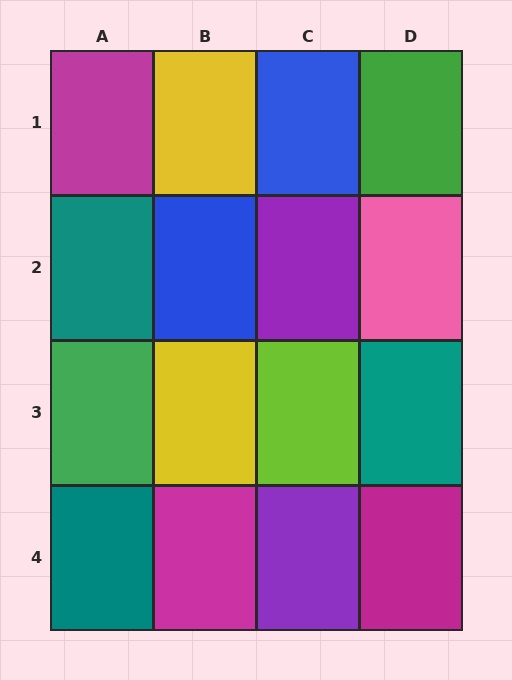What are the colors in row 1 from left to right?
Magenta, yellow, blue, green.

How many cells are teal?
3 cells are teal.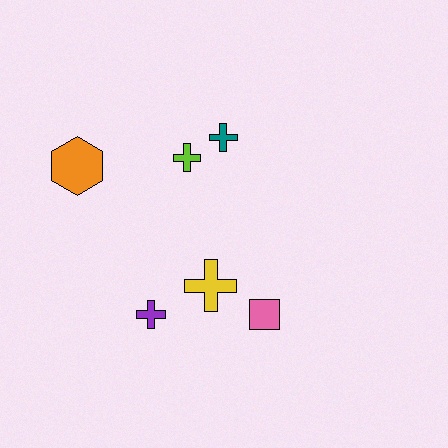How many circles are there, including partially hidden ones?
There are no circles.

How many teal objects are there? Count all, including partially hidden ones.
There is 1 teal object.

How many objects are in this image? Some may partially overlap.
There are 6 objects.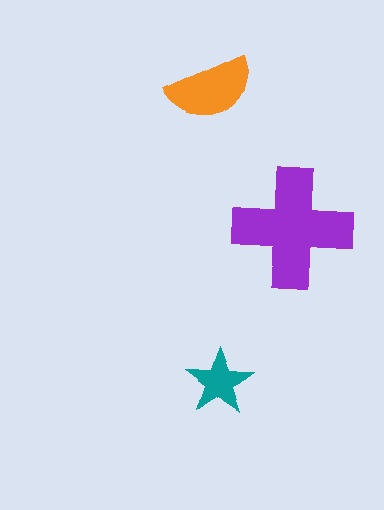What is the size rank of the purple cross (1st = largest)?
1st.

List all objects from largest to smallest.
The purple cross, the orange semicircle, the teal star.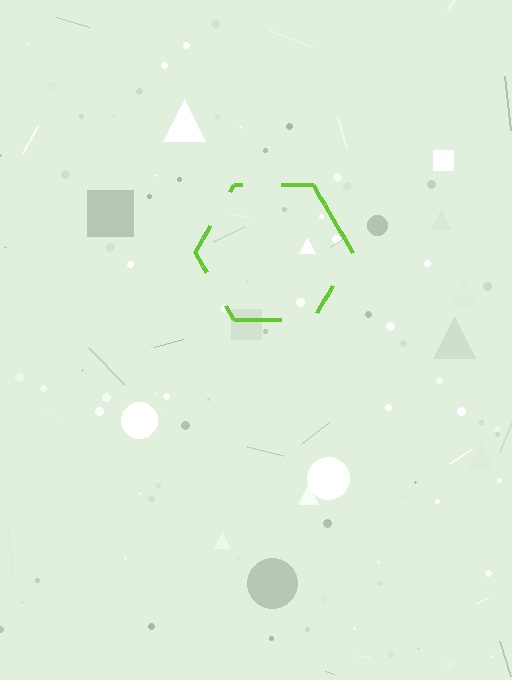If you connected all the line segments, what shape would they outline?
They would outline a hexagon.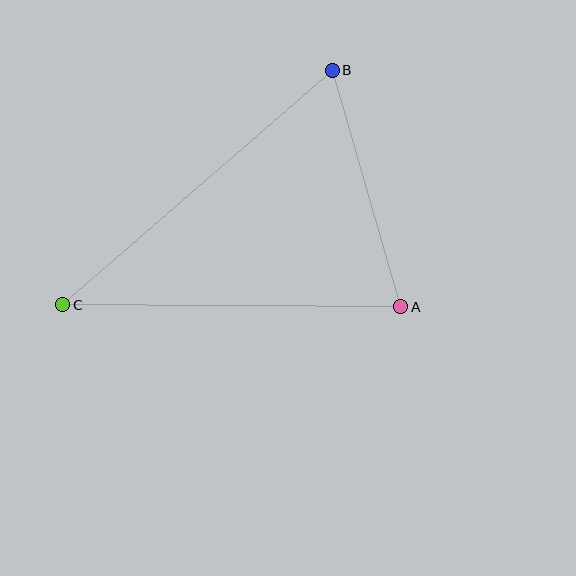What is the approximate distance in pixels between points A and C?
The distance between A and C is approximately 338 pixels.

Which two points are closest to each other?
Points A and B are closest to each other.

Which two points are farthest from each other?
Points B and C are farthest from each other.